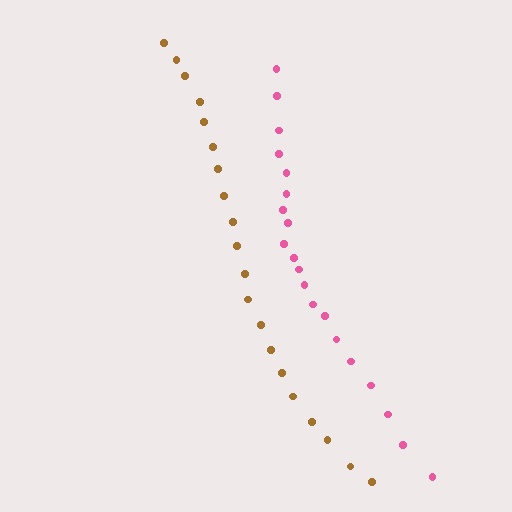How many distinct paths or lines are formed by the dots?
There are 2 distinct paths.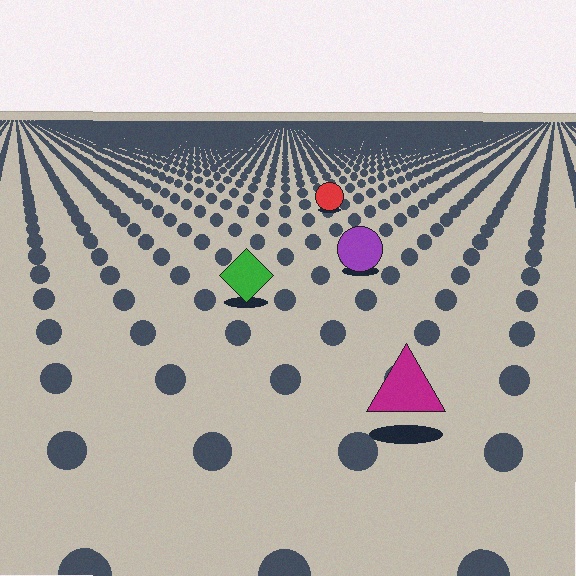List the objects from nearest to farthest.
From nearest to farthest: the magenta triangle, the green diamond, the purple circle, the red circle.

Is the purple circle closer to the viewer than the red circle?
Yes. The purple circle is closer — you can tell from the texture gradient: the ground texture is coarser near it.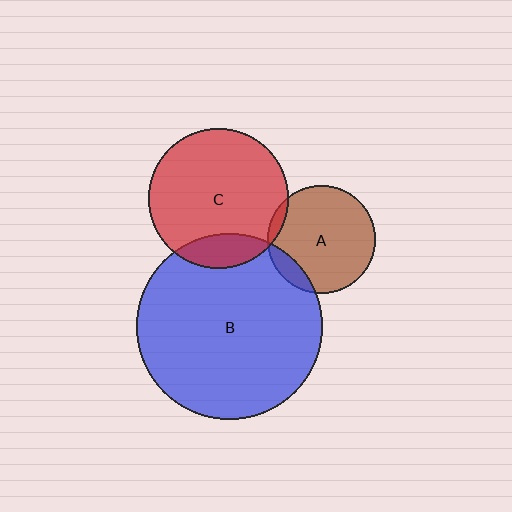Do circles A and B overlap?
Yes.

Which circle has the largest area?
Circle B (blue).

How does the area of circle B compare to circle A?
Approximately 3.0 times.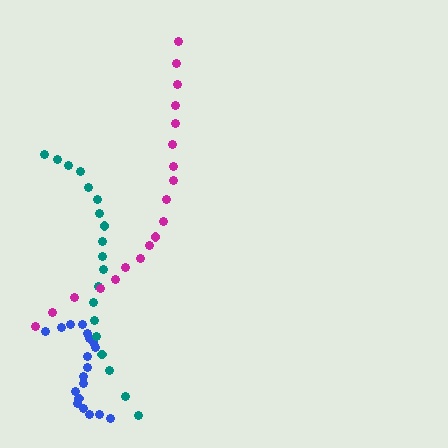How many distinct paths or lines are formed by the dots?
There are 3 distinct paths.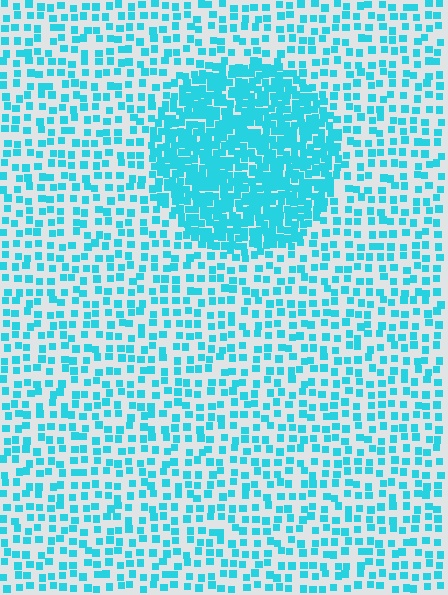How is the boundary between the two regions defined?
The boundary is defined by a change in element density (approximately 2.6x ratio). All elements are the same color, size, and shape.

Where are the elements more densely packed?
The elements are more densely packed inside the circle boundary.